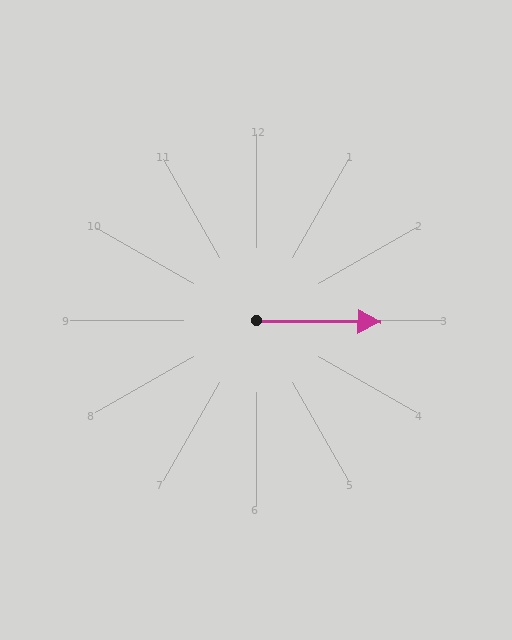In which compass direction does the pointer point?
East.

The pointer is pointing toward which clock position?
Roughly 3 o'clock.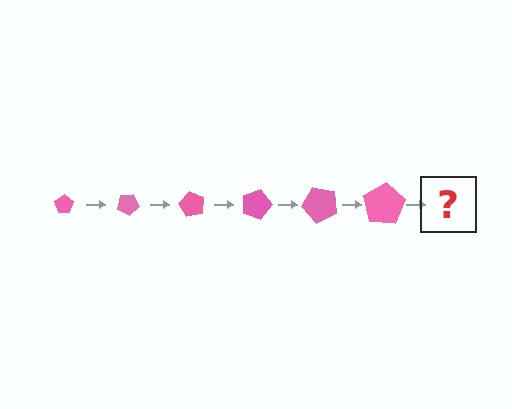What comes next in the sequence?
The next element should be a pentagon, larger than the previous one and rotated 180 degrees from the start.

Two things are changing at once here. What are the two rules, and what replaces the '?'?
The two rules are that the pentagon grows larger each step and it rotates 30 degrees each step. The '?' should be a pentagon, larger than the previous one and rotated 180 degrees from the start.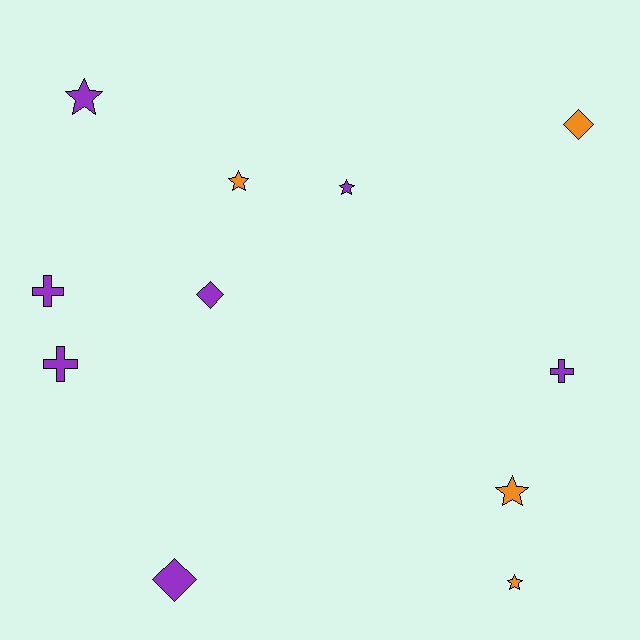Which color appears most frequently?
Purple, with 7 objects.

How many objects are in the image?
There are 11 objects.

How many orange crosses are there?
There are no orange crosses.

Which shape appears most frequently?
Star, with 5 objects.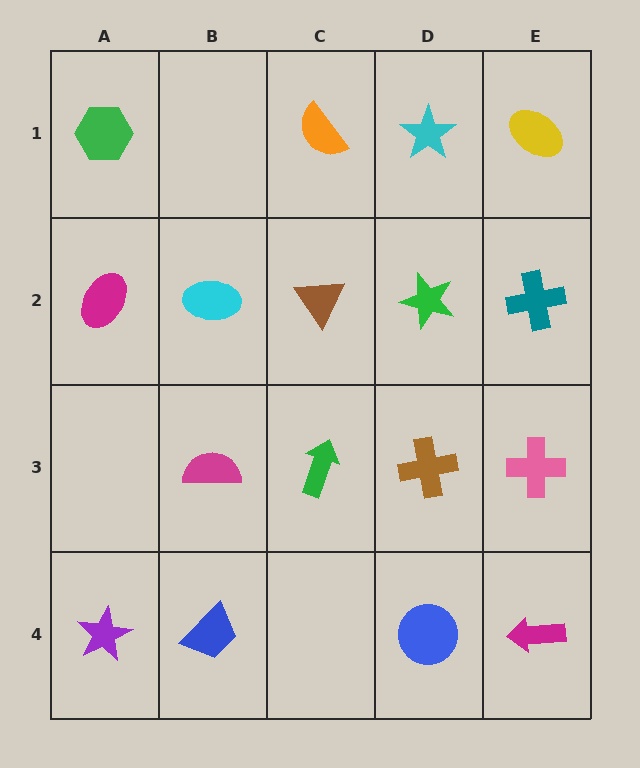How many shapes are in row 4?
4 shapes.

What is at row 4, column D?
A blue circle.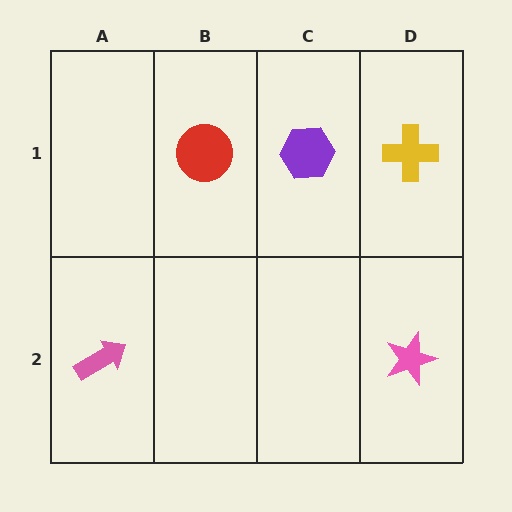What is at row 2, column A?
A pink arrow.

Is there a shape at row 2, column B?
No, that cell is empty.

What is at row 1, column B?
A red circle.